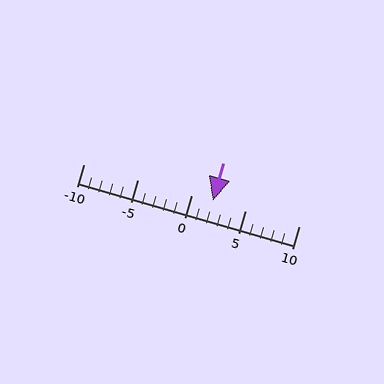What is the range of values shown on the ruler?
The ruler shows values from -10 to 10.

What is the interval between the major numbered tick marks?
The major tick marks are spaced 5 units apart.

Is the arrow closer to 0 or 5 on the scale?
The arrow is closer to 0.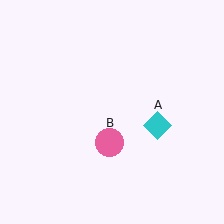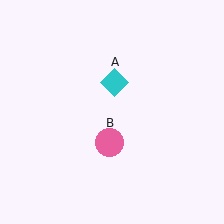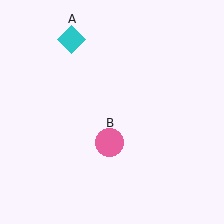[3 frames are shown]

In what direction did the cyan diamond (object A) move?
The cyan diamond (object A) moved up and to the left.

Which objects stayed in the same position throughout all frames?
Pink circle (object B) remained stationary.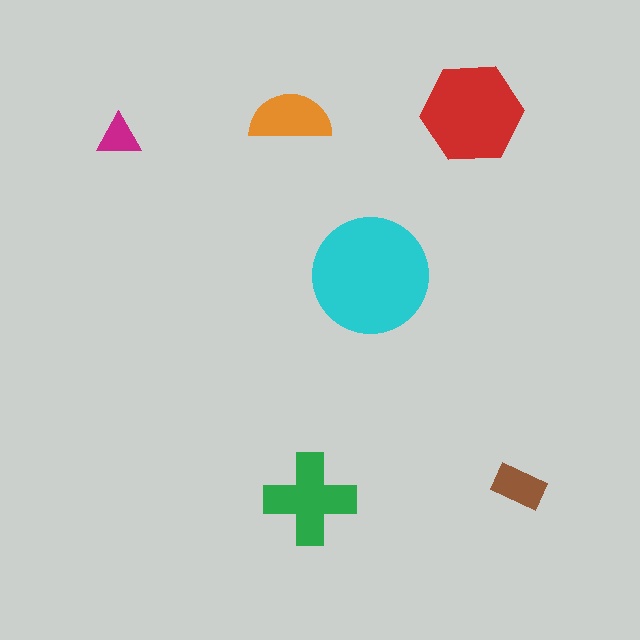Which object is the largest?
The cyan circle.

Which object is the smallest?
The magenta triangle.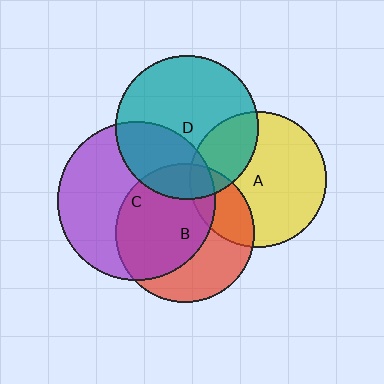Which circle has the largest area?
Circle C (purple).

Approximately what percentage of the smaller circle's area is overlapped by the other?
Approximately 10%.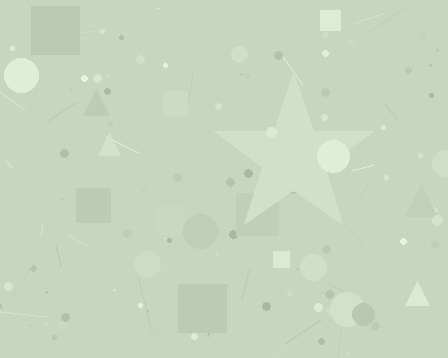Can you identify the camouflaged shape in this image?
The camouflaged shape is a star.